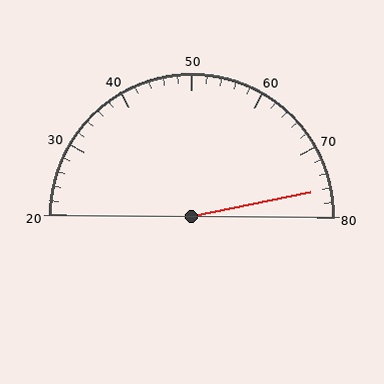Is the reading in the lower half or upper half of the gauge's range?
The reading is in the upper half of the range (20 to 80).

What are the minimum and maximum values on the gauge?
The gauge ranges from 20 to 80.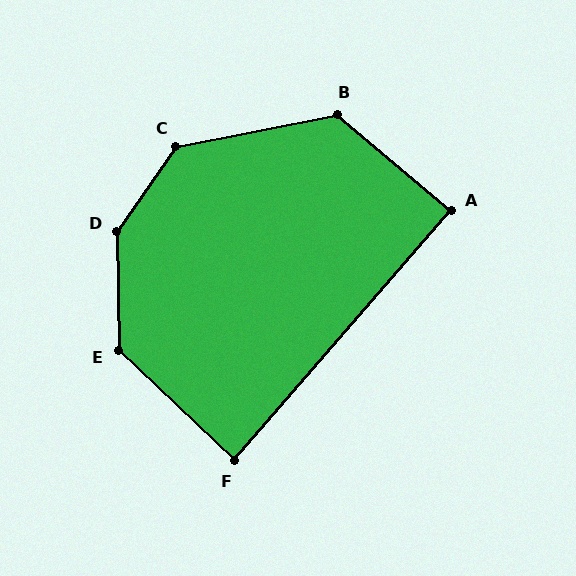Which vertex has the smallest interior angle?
F, at approximately 87 degrees.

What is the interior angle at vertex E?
Approximately 135 degrees (obtuse).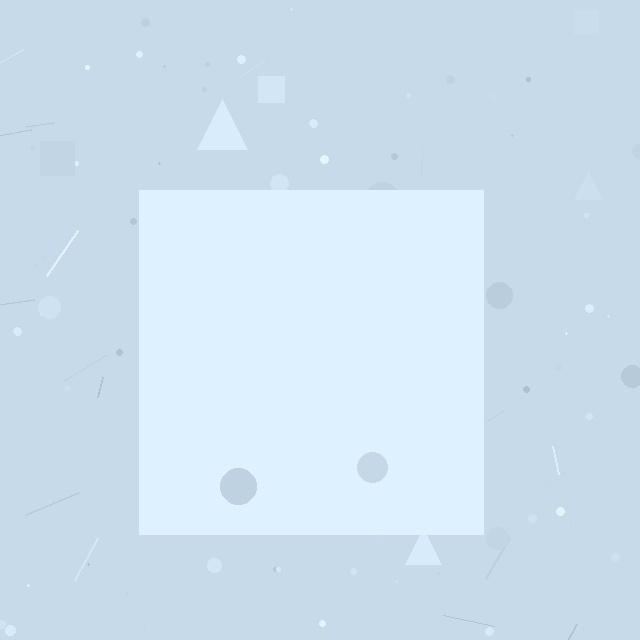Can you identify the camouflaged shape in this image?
The camouflaged shape is a square.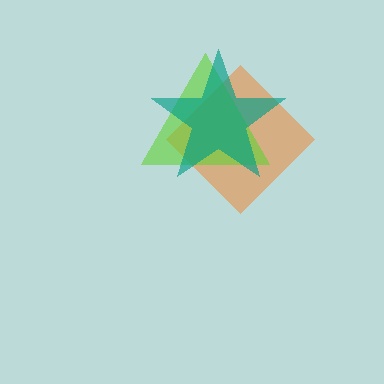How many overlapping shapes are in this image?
There are 3 overlapping shapes in the image.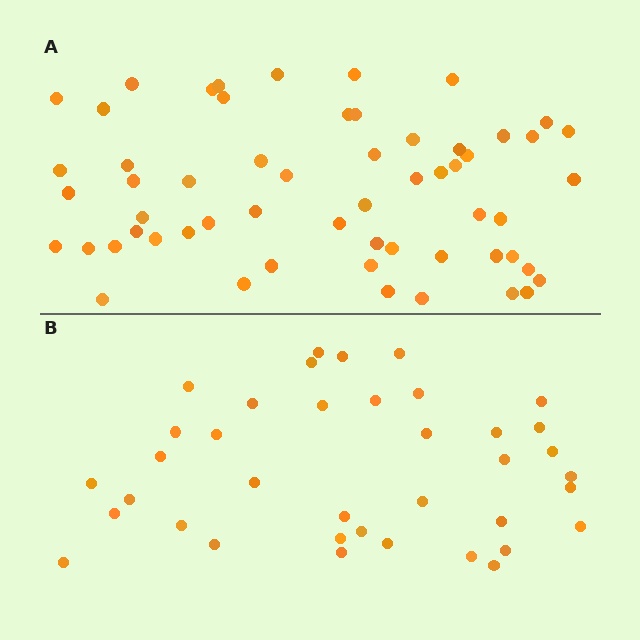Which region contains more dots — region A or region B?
Region A (the top region) has more dots.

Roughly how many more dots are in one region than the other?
Region A has approximately 20 more dots than region B.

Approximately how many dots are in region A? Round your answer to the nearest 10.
About 60 dots. (The exact count is 58, which rounds to 60.)